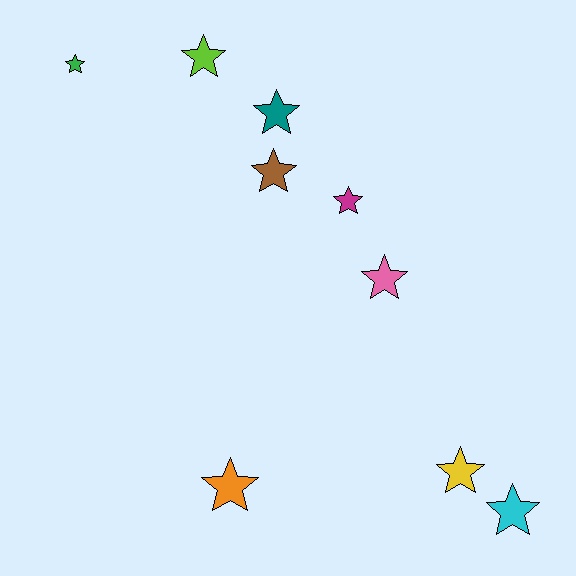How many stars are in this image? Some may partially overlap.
There are 9 stars.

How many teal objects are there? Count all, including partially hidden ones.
There is 1 teal object.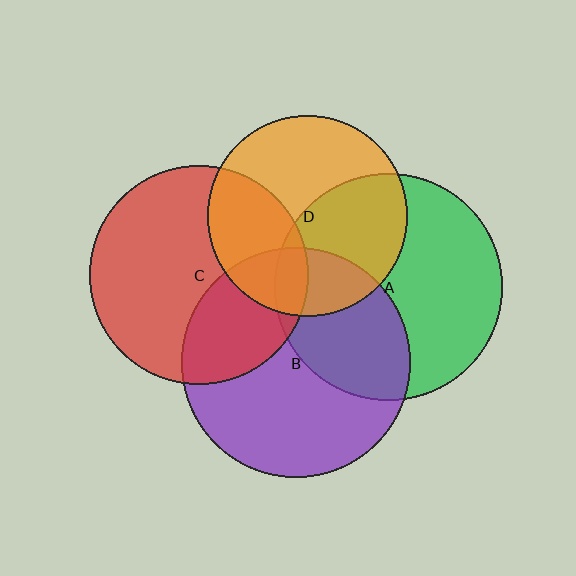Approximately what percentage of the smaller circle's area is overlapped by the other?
Approximately 25%.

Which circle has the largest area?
Circle B (purple).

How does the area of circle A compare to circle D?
Approximately 1.3 times.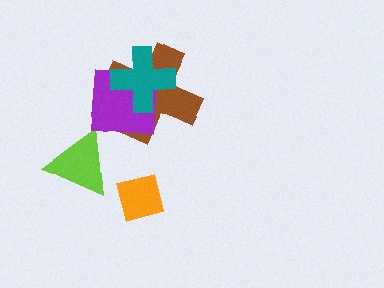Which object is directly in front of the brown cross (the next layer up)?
The purple square is directly in front of the brown cross.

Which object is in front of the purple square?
The teal cross is in front of the purple square.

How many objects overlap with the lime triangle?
0 objects overlap with the lime triangle.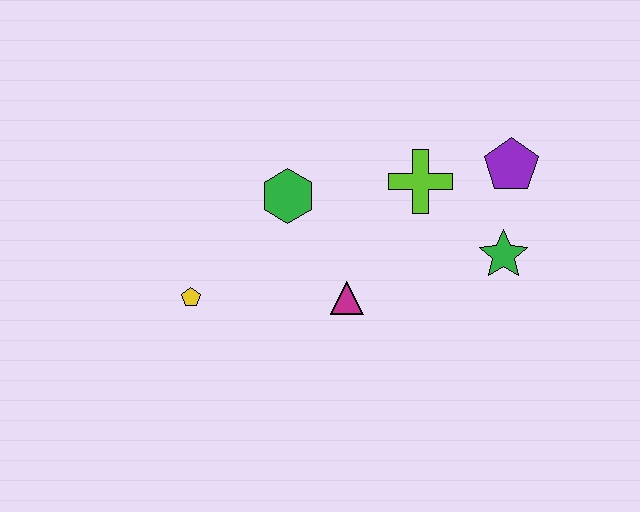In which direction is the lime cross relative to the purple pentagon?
The lime cross is to the left of the purple pentagon.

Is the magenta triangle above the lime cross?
No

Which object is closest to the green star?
The purple pentagon is closest to the green star.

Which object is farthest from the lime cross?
The yellow pentagon is farthest from the lime cross.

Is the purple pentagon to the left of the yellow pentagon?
No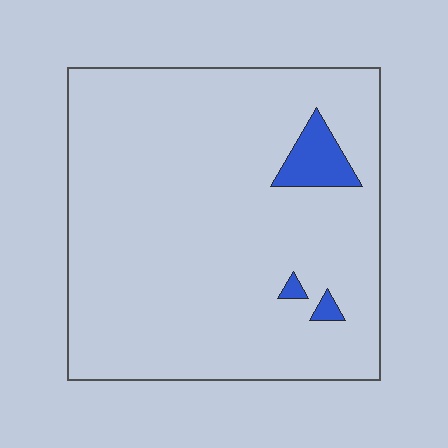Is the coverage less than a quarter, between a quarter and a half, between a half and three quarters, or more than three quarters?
Less than a quarter.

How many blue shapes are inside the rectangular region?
3.